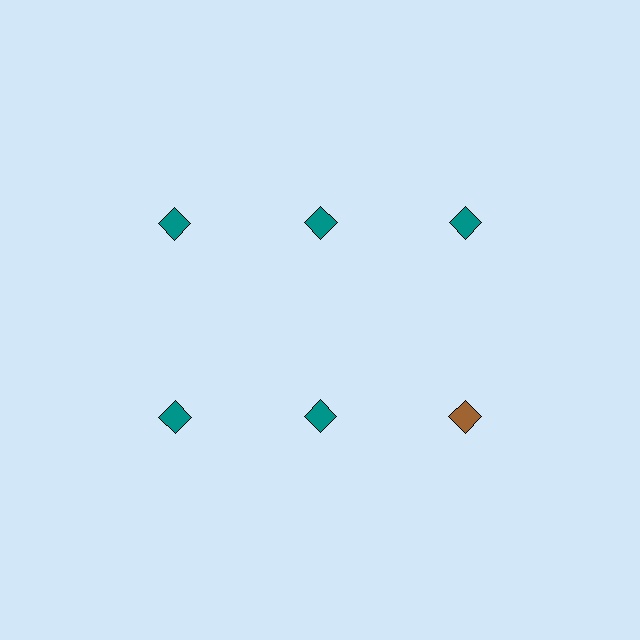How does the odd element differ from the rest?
It has a different color: brown instead of teal.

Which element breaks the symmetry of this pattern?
The brown diamond in the second row, center column breaks the symmetry. All other shapes are teal diamonds.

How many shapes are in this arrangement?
There are 6 shapes arranged in a grid pattern.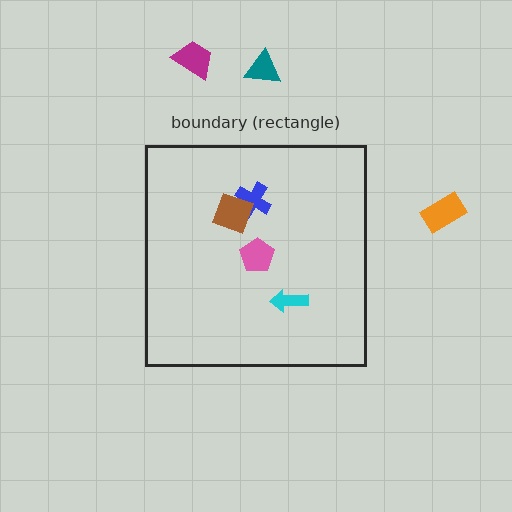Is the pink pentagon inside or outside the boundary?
Inside.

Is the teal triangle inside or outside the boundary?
Outside.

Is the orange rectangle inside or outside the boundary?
Outside.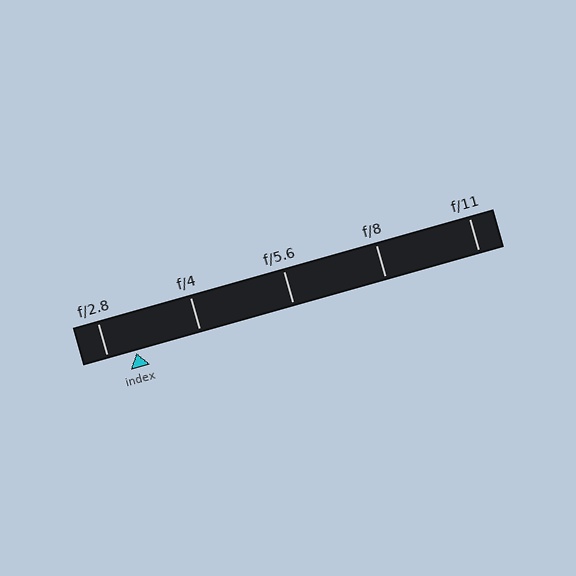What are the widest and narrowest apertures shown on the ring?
The widest aperture shown is f/2.8 and the narrowest is f/11.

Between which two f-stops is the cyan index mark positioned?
The index mark is between f/2.8 and f/4.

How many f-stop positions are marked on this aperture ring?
There are 5 f-stop positions marked.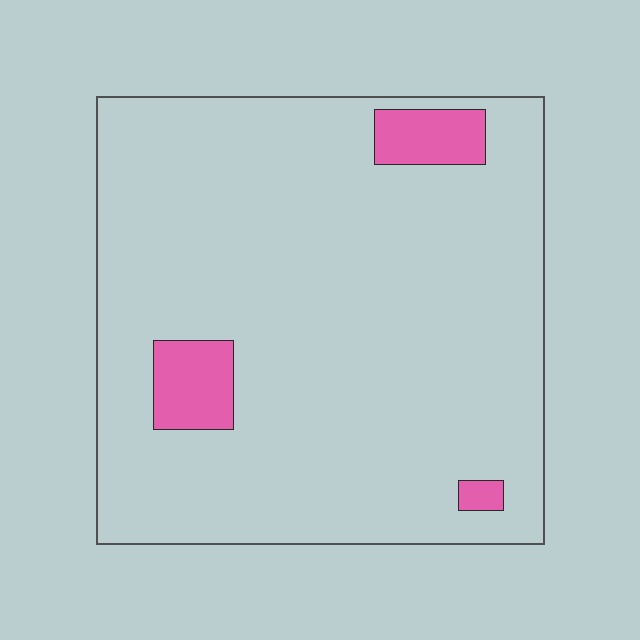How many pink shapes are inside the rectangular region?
3.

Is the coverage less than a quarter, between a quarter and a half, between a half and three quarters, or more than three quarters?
Less than a quarter.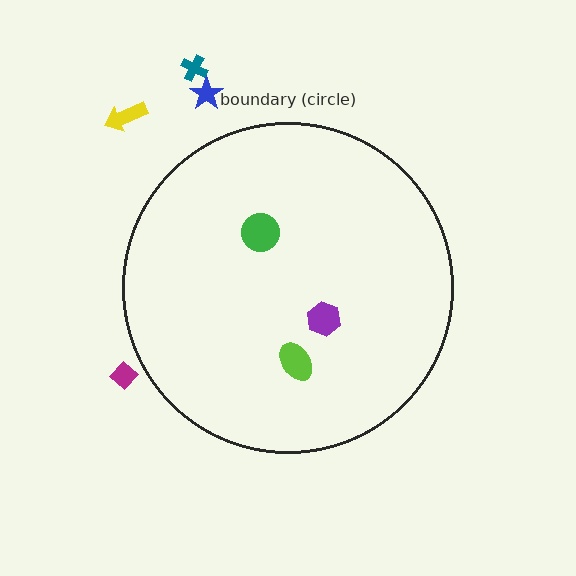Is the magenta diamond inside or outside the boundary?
Outside.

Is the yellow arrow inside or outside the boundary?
Outside.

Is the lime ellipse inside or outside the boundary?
Inside.